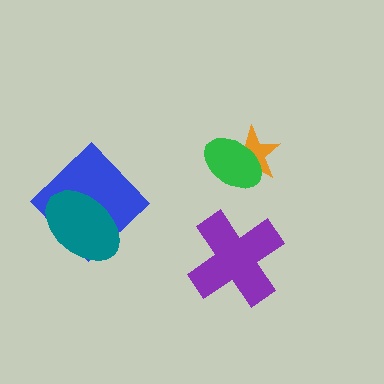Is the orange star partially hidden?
Yes, it is partially covered by another shape.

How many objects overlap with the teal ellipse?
1 object overlaps with the teal ellipse.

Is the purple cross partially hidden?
No, no other shape covers it.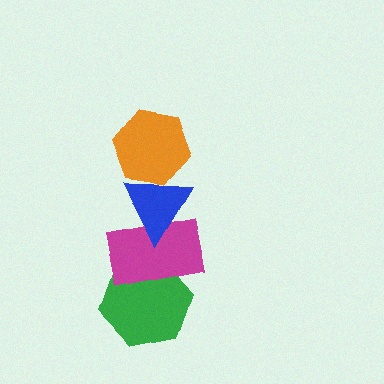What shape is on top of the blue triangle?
The orange hexagon is on top of the blue triangle.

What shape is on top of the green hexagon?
The magenta rectangle is on top of the green hexagon.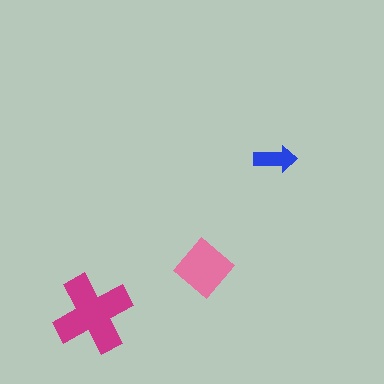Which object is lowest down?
The magenta cross is bottommost.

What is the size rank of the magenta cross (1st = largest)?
1st.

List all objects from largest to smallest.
The magenta cross, the pink diamond, the blue arrow.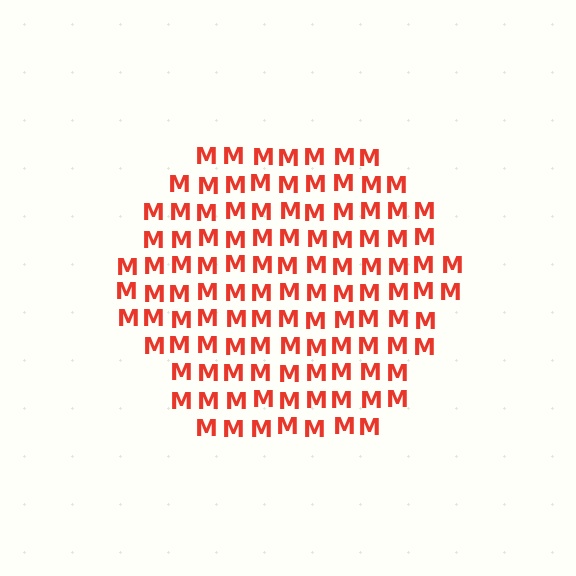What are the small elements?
The small elements are letter M's.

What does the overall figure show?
The overall figure shows a hexagon.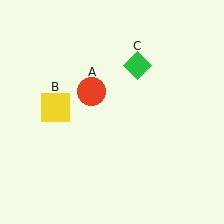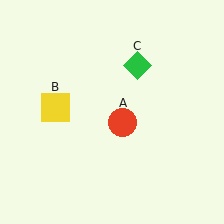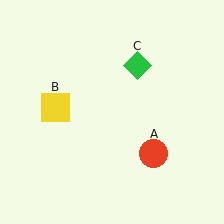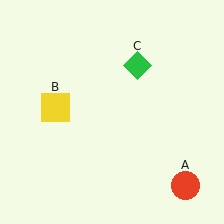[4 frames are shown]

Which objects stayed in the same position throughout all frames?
Yellow square (object B) and green diamond (object C) remained stationary.